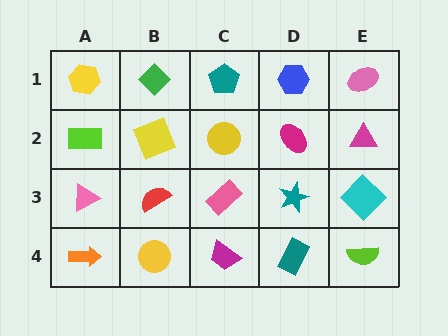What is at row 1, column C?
A teal pentagon.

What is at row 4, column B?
A yellow circle.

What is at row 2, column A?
A lime rectangle.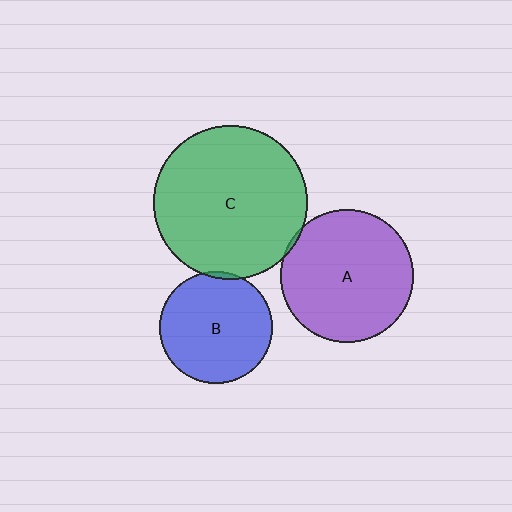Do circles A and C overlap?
Yes.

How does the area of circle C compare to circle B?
Approximately 1.9 times.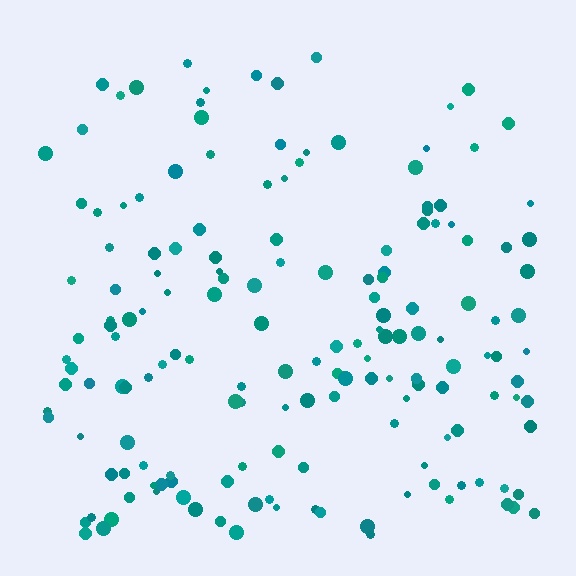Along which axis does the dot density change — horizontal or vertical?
Vertical.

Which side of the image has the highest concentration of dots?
The bottom.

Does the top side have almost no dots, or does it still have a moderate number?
Still a moderate number, just noticeably fewer than the bottom.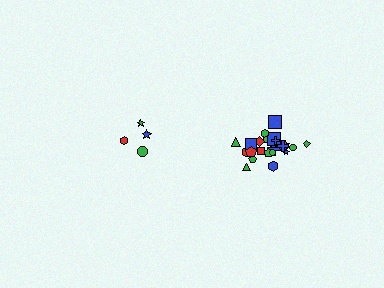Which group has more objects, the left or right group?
The right group.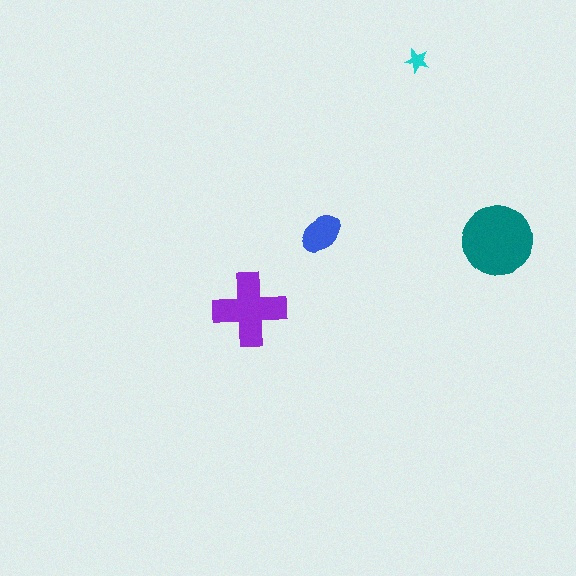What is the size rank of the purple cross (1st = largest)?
2nd.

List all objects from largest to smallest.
The teal circle, the purple cross, the blue ellipse, the cyan star.